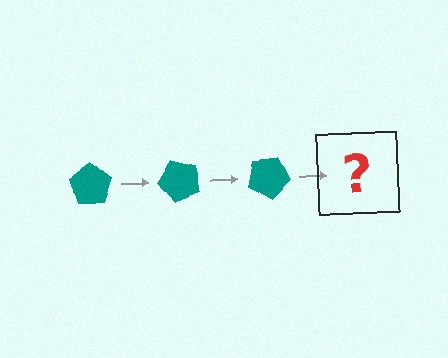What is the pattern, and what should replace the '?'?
The pattern is that the pentagon rotates 50 degrees each step. The '?' should be a teal pentagon rotated 150 degrees.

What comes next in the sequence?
The next element should be a teal pentagon rotated 150 degrees.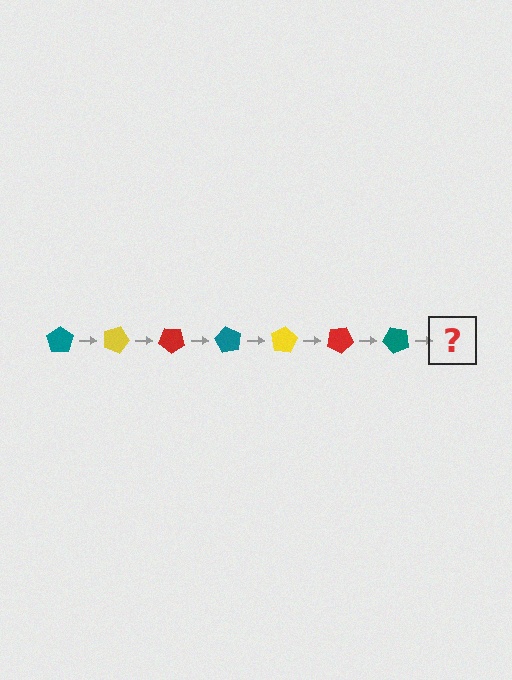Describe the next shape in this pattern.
It should be a yellow pentagon, rotated 140 degrees from the start.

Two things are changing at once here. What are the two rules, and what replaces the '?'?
The two rules are that it rotates 20 degrees each step and the color cycles through teal, yellow, and red. The '?' should be a yellow pentagon, rotated 140 degrees from the start.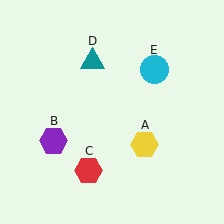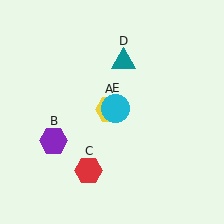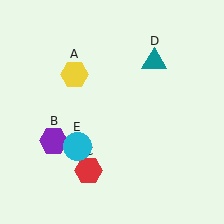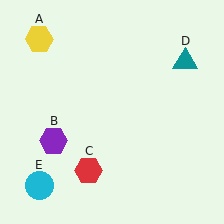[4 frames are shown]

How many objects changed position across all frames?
3 objects changed position: yellow hexagon (object A), teal triangle (object D), cyan circle (object E).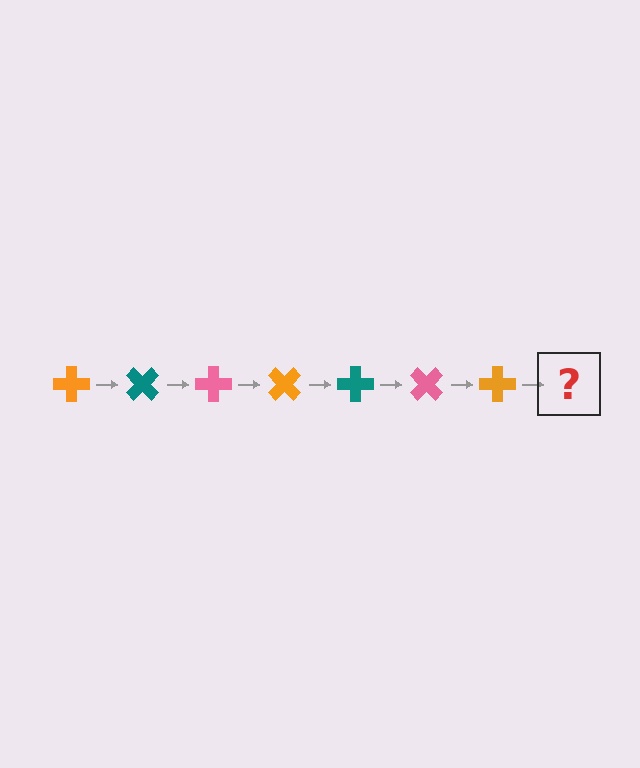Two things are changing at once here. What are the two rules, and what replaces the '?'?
The two rules are that it rotates 45 degrees each step and the color cycles through orange, teal, and pink. The '?' should be a teal cross, rotated 315 degrees from the start.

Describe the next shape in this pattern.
It should be a teal cross, rotated 315 degrees from the start.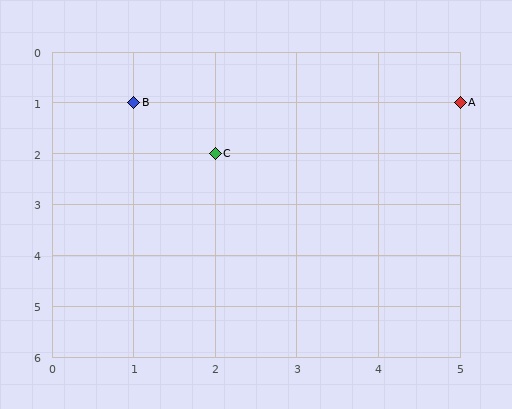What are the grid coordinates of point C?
Point C is at grid coordinates (2, 2).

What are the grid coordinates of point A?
Point A is at grid coordinates (5, 1).